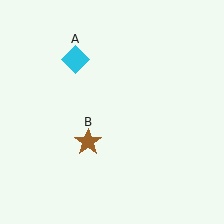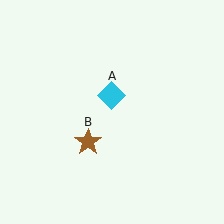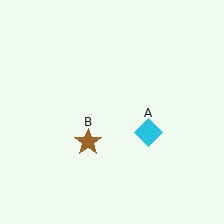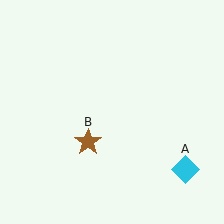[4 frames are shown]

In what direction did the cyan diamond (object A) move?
The cyan diamond (object A) moved down and to the right.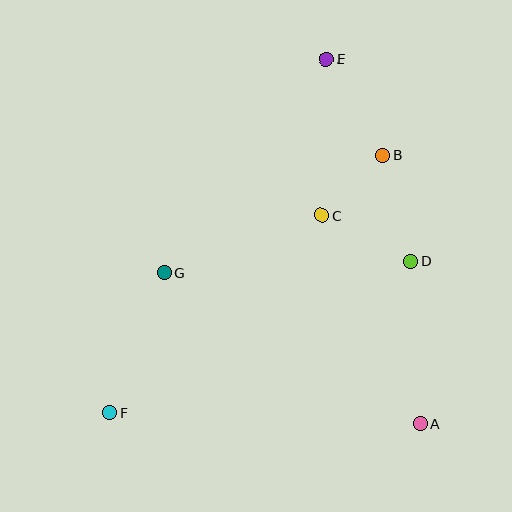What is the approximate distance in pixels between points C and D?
The distance between C and D is approximately 100 pixels.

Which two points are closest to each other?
Points B and C are closest to each other.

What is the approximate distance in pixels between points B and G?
The distance between B and G is approximately 248 pixels.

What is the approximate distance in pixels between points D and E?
The distance between D and E is approximately 220 pixels.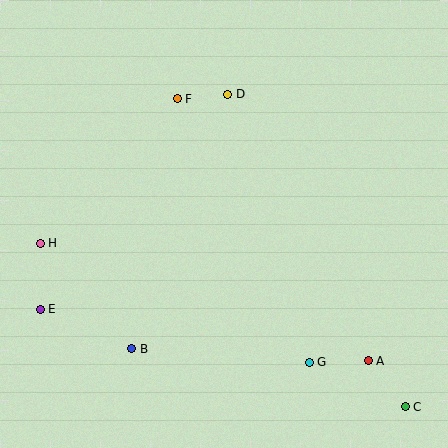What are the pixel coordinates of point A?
Point A is at (368, 361).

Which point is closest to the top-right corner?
Point D is closest to the top-right corner.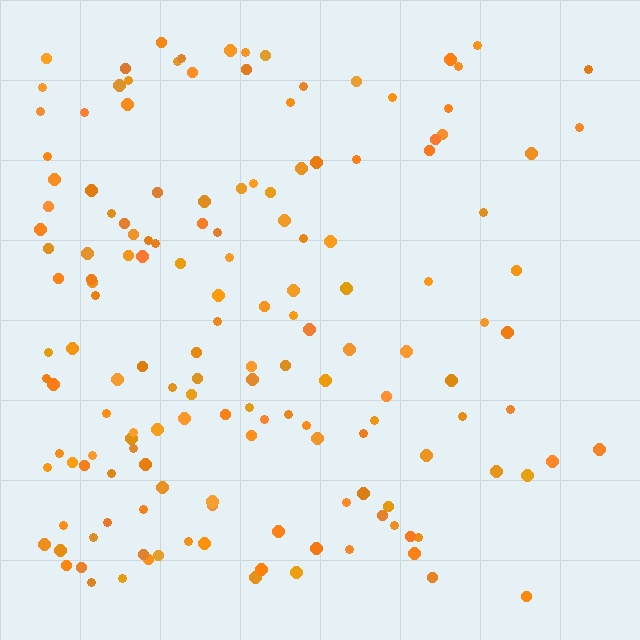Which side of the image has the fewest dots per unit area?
The right.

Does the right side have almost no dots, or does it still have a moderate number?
Still a moderate number, just noticeably fewer than the left.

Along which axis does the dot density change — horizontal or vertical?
Horizontal.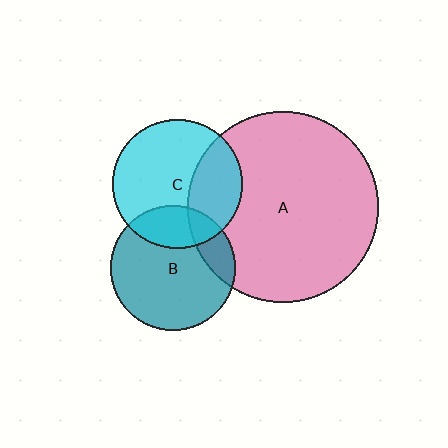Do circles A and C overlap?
Yes.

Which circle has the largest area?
Circle A (pink).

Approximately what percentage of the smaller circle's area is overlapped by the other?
Approximately 30%.